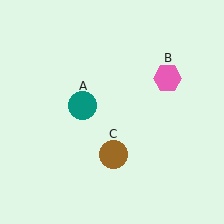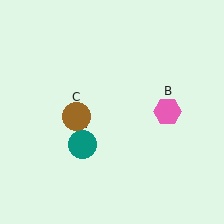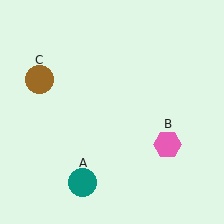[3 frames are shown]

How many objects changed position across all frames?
3 objects changed position: teal circle (object A), pink hexagon (object B), brown circle (object C).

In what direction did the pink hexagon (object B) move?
The pink hexagon (object B) moved down.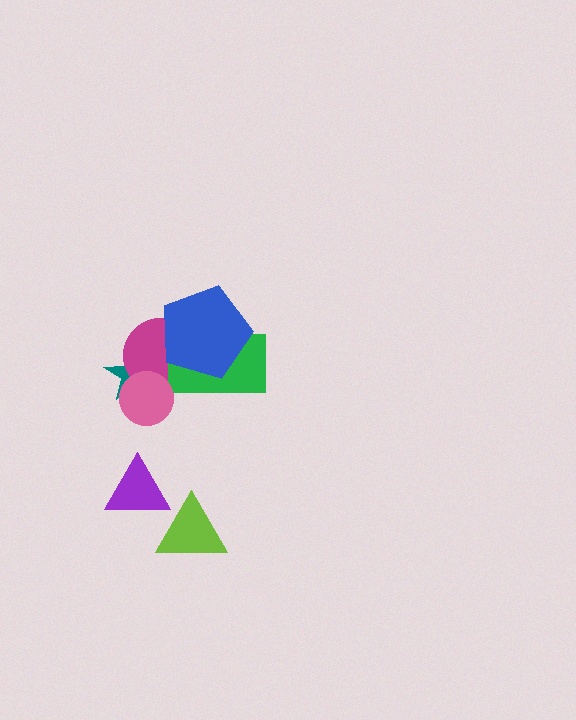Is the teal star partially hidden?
Yes, it is partially covered by another shape.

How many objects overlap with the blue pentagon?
2 objects overlap with the blue pentagon.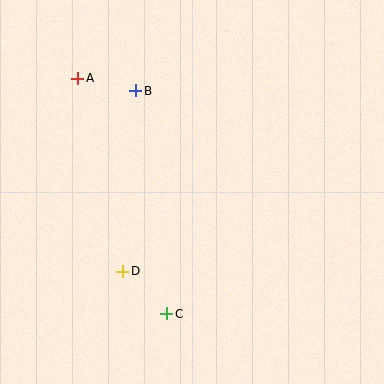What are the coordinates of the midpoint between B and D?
The midpoint between B and D is at (129, 181).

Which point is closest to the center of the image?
Point D at (123, 271) is closest to the center.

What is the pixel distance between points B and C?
The distance between B and C is 225 pixels.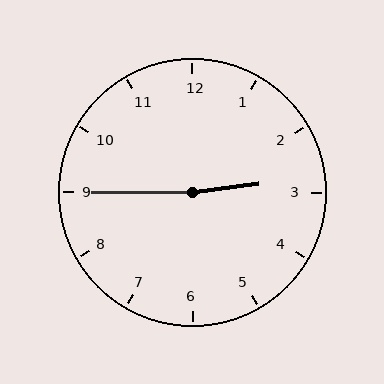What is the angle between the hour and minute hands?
Approximately 172 degrees.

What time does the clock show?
2:45.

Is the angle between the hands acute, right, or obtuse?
It is obtuse.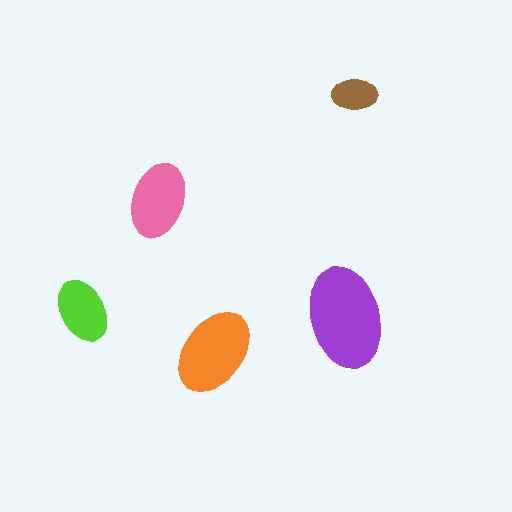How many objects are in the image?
There are 5 objects in the image.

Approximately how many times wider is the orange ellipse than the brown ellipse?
About 2 times wider.